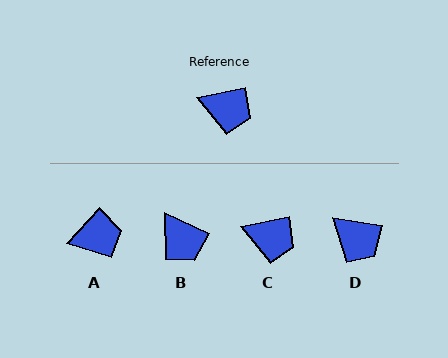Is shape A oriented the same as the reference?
No, it is off by about 35 degrees.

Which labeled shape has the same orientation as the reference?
C.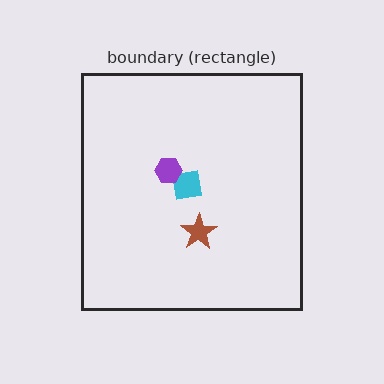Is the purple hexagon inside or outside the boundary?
Inside.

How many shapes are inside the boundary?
3 inside, 0 outside.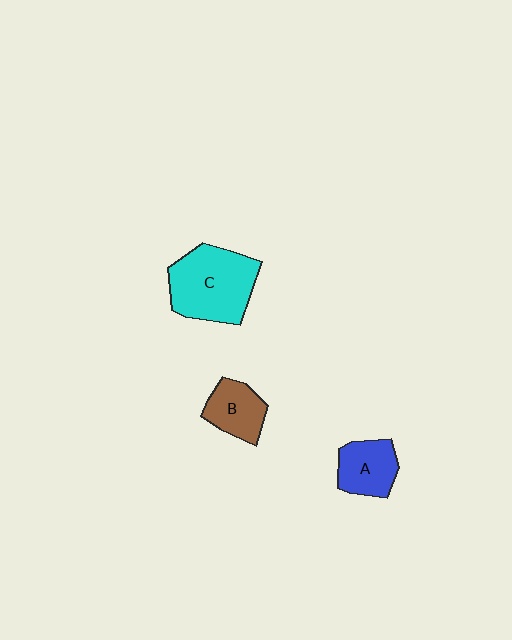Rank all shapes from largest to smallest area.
From largest to smallest: C (cyan), A (blue), B (brown).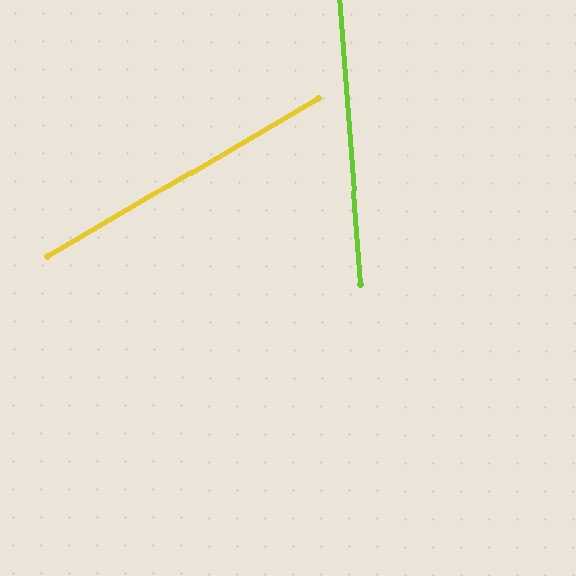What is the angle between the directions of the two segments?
Approximately 64 degrees.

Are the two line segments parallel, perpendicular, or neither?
Neither parallel nor perpendicular — they differ by about 64°.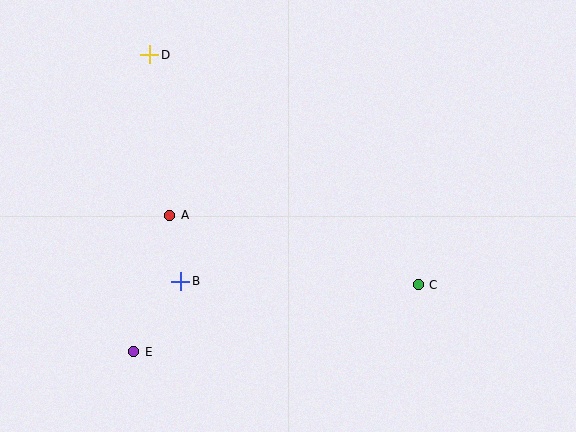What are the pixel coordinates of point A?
Point A is at (170, 215).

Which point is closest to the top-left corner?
Point D is closest to the top-left corner.